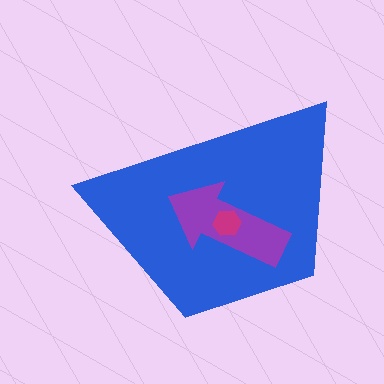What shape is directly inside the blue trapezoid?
The purple arrow.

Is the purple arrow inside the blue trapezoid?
Yes.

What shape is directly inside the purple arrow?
The magenta hexagon.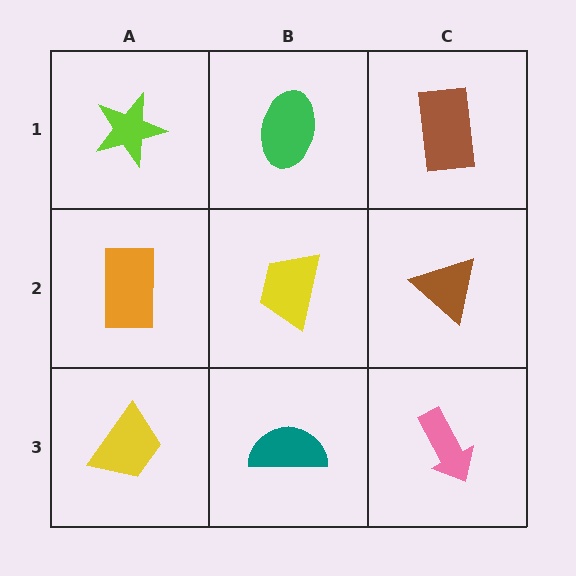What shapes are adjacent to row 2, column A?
A lime star (row 1, column A), a yellow trapezoid (row 3, column A), a yellow trapezoid (row 2, column B).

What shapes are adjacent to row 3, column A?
An orange rectangle (row 2, column A), a teal semicircle (row 3, column B).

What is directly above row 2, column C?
A brown rectangle.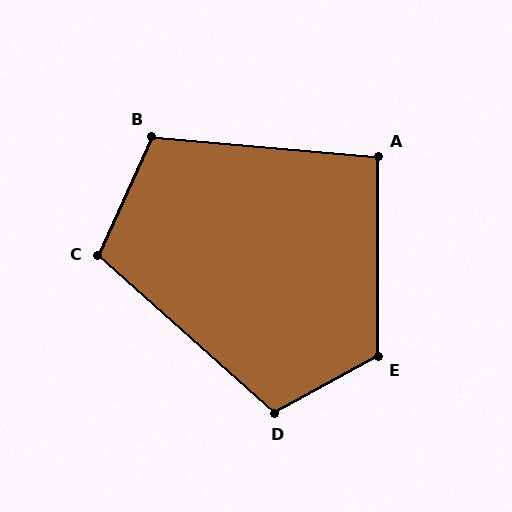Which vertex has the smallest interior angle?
A, at approximately 95 degrees.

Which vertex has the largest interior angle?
E, at approximately 119 degrees.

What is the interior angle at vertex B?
Approximately 110 degrees (obtuse).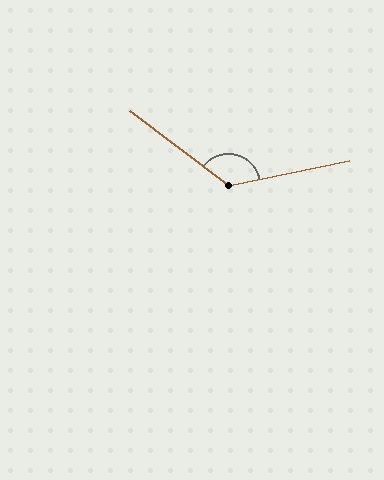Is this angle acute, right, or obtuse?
It is obtuse.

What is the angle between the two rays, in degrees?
Approximately 132 degrees.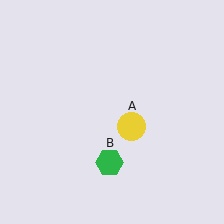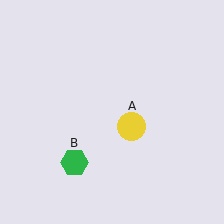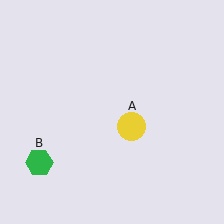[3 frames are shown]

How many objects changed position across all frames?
1 object changed position: green hexagon (object B).